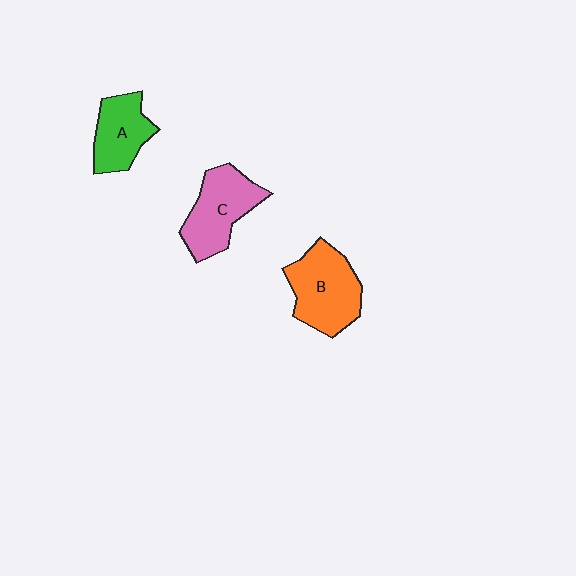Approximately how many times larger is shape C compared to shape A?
Approximately 1.3 times.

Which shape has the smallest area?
Shape A (green).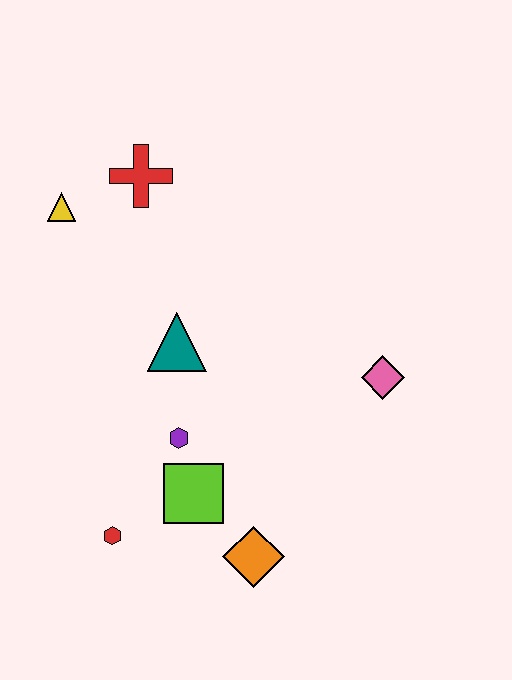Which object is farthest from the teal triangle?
The orange diamond is farthest from the teal triangle.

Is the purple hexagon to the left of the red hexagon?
No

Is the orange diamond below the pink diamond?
Yes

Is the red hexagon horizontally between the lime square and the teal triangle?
No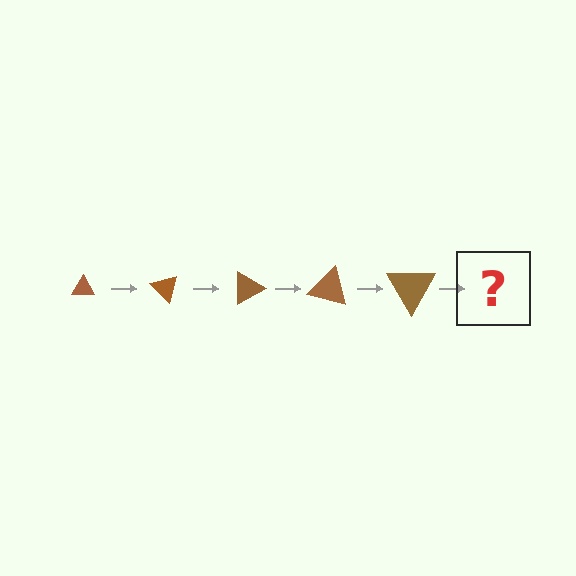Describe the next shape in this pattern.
It should be a triangle, larger than the previous one and rotated 225 degrees from the start.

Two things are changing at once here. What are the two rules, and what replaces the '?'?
The two rules are that the triangle grows larger each step and it rotates 45 degrees each step. The '?' should be a triangle, larger than the previous one and rotated 225 degrees from the start.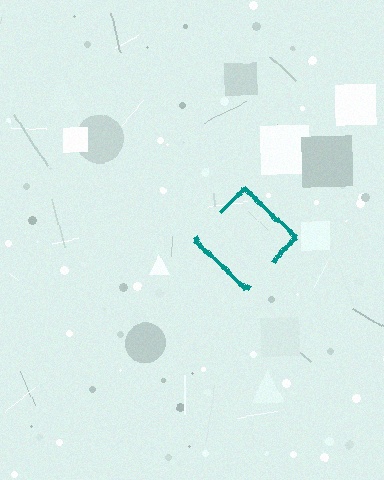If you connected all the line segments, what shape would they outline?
They would outline a diamond.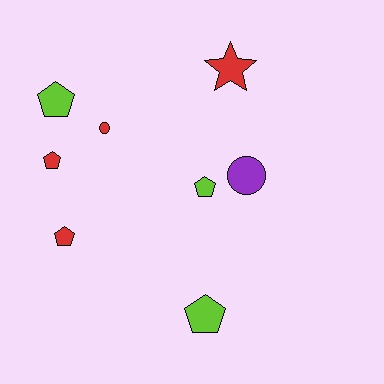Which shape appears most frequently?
Pentagon, with 5 objects.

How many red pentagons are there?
There are 2 red pentagons.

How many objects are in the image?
There are 8 objects.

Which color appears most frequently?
Red, with 4 objects.